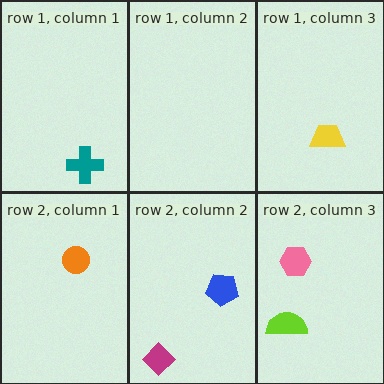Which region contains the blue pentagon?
The row 2, column 2 region.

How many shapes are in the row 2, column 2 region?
2.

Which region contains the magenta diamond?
The row 2, column 2 region.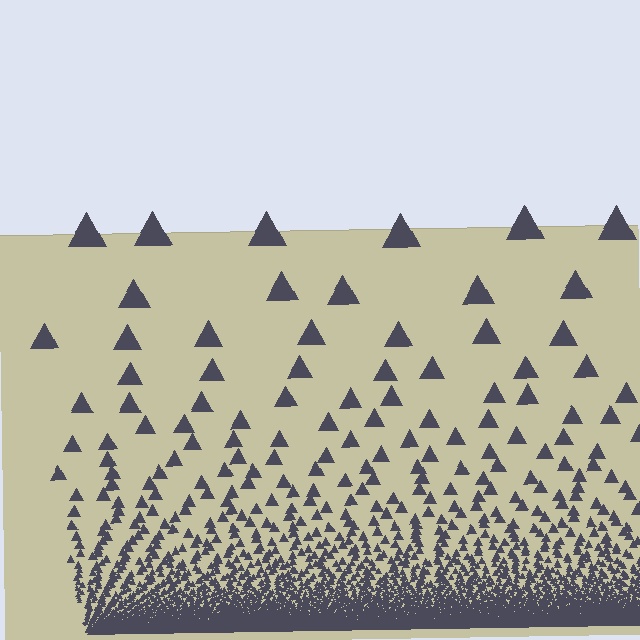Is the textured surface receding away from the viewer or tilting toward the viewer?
The surface appears to tilt toward the viewer. Texture elements get larger and sparser toward the top.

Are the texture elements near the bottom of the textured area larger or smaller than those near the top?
Smaller. The gradient is inverted — elements near the bottom are smaller and denser.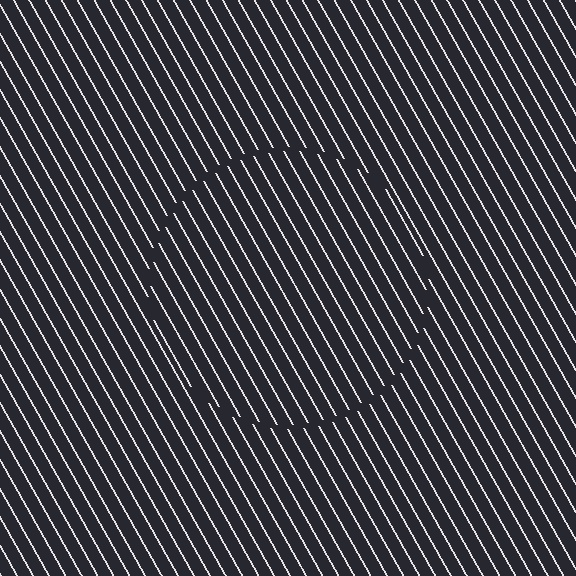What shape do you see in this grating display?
An illusory circle. The interior of the shape contains the same grating, shifted by half a period — the contour is defined by the phase discontinuity where line-ends from the inner and outer gratings abut.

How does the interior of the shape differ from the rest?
The interior of the shape contains the same grating, shifted by half a period — the contour is defined by the phase discontinuity where line-ends from the inner and outer gratings abut.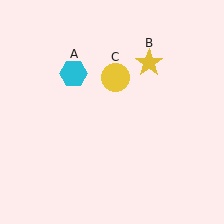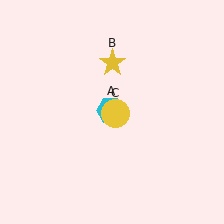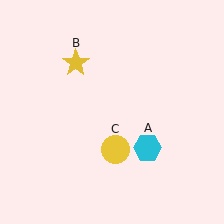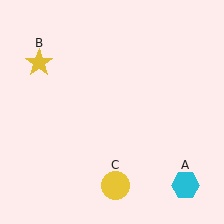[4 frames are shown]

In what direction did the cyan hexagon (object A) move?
The cyan hexagon (object A) moved down and to the right.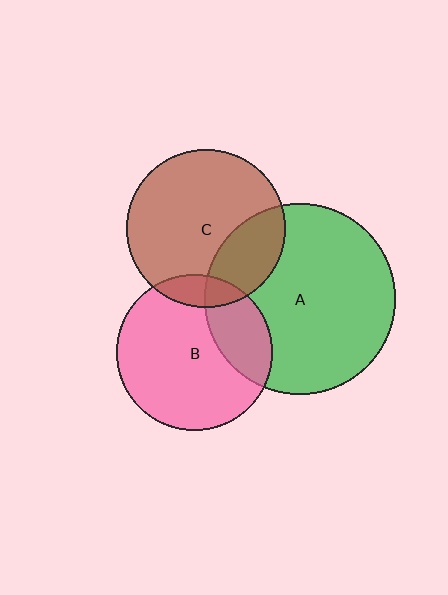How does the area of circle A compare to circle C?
Approximately 1.4 times.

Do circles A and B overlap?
Yes.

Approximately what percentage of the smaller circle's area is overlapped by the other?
Approximately 25%.